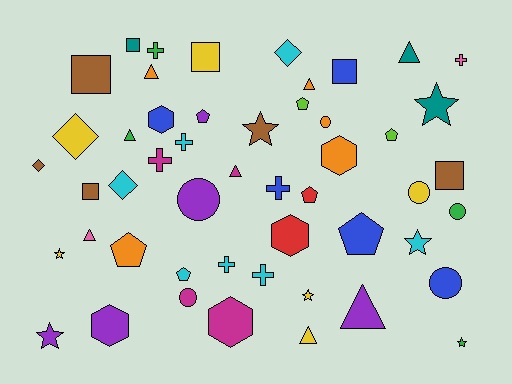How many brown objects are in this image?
There are 5 brown objects.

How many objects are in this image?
There are 50 objects.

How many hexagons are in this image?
There are 5 hexagons.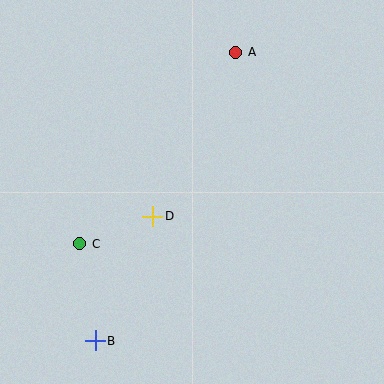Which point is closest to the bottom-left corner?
Point B is closest to the bottom-left corner.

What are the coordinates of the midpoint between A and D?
The midpoint between A and D is at (194, 134).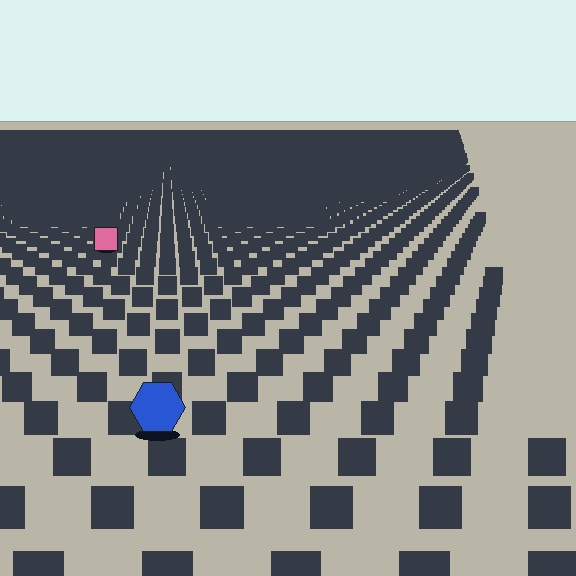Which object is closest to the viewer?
The blue hexagon is closest. The texture marks near it are larger and more spread out.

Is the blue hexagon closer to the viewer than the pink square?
Yes. The blue hexagon is closer — you can tell from the texture gradient: the ground texture is coarser near it.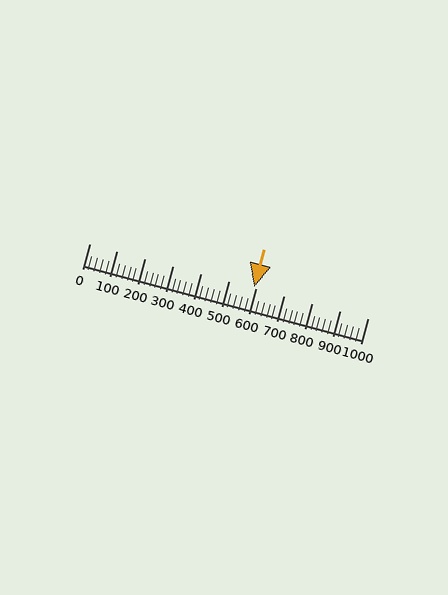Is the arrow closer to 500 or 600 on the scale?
The arrow is closer to 600.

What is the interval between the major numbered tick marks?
The major tick marks are spaced 100 units apart.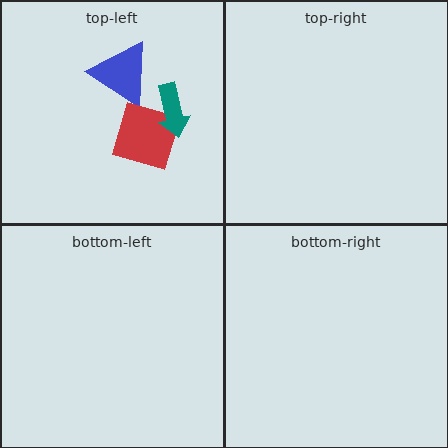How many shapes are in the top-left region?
3.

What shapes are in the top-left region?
The blue triangle, the red square, the teal arrow.